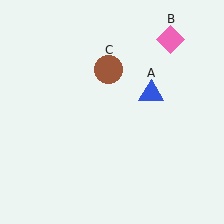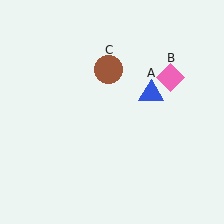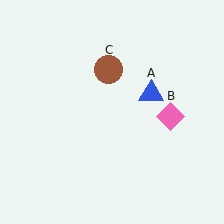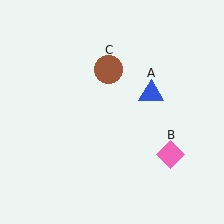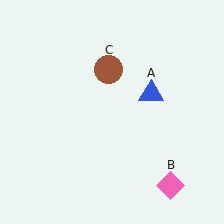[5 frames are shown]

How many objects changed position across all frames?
1 object changed position: pink diamond (object B).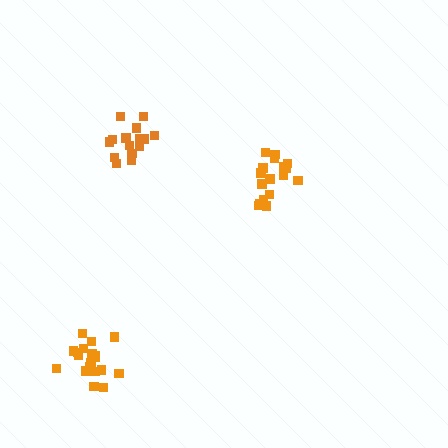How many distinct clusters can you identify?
There are 3 distinct clusters.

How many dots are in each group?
Group 1: 17 dots, Group 2: 16 dots, Group 3: 20 dots (53 total).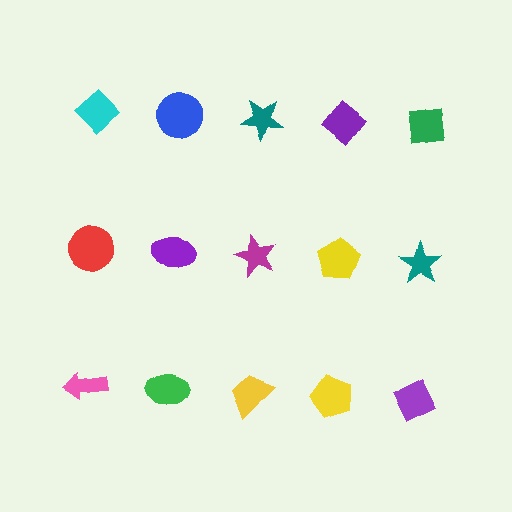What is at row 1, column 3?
A teal star.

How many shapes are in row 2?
5 shapes.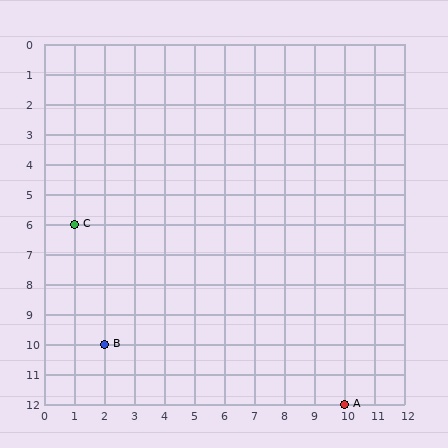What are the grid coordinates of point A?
Point A is at grid coordinates (10, 12).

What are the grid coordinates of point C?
Point C is at grid coordinates (1, 6).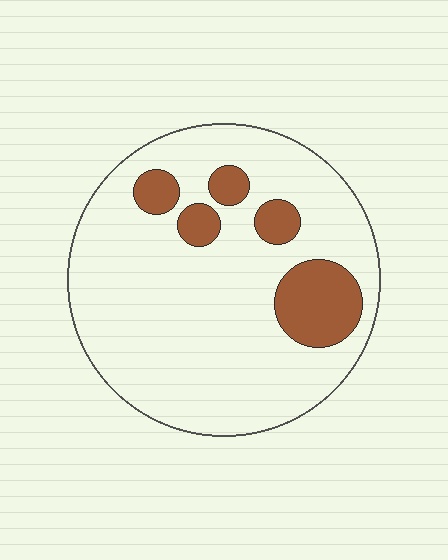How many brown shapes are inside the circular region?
5.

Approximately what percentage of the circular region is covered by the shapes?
Approximately 15%.